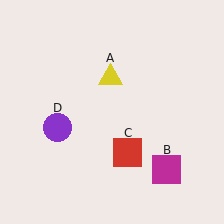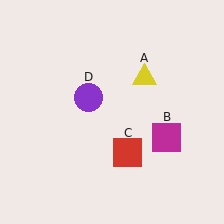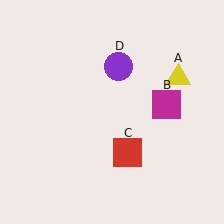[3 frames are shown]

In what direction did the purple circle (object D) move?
The purple circle (object D) moved up and to the right.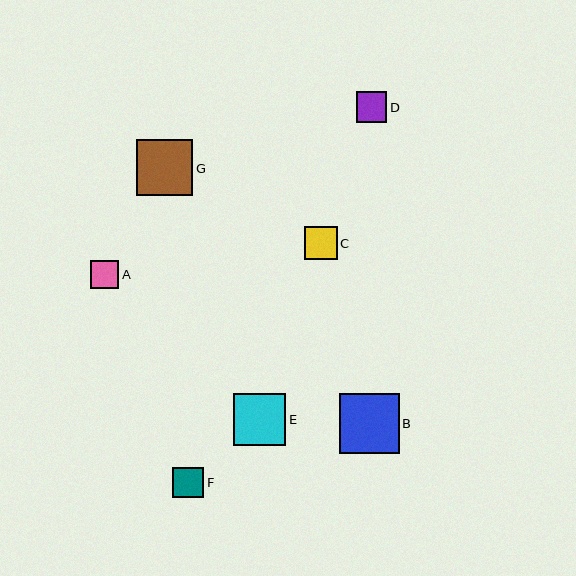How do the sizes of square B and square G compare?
Square B and square G are approximately the same size.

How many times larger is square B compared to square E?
Square B is approximately 1.1 times the size of square E.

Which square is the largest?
Square B is the largest with a size of approximately 60 pixels.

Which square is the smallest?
Square A is the smallest with a size of approximately 28 pixels.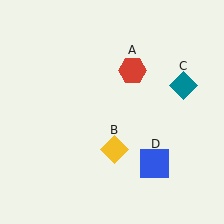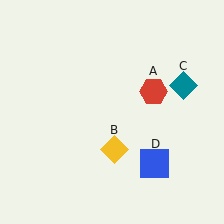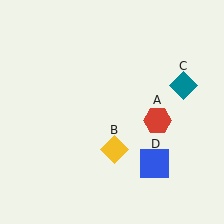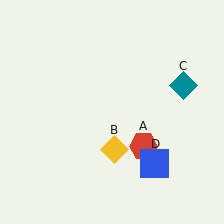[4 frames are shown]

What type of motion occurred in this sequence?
The red hexagon (object A) rotated clockwise around the center of the scene.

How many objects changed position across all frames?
1 object changed position: red hexagon (object A).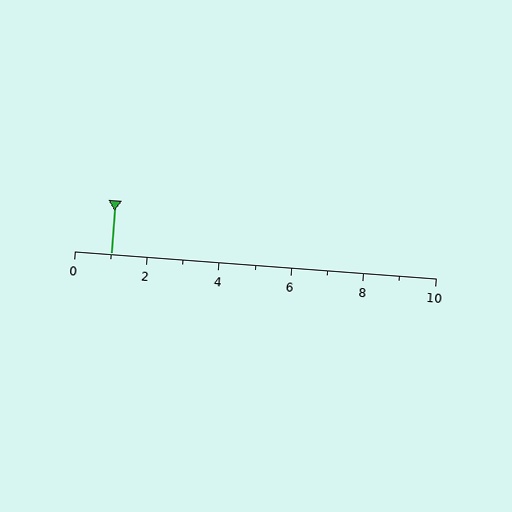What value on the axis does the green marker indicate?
The marker indicates approximately 1.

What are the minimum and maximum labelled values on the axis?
The axis runs from 0 to 10.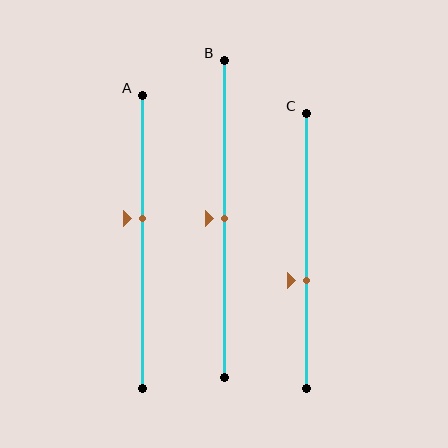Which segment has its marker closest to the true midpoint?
Segment B has its marker closest to the true midpoint.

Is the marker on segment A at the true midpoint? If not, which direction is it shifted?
No, the marker on segment A is shifted upward by about 8% of the segment length.